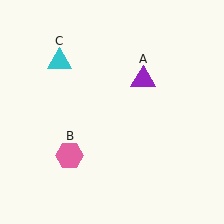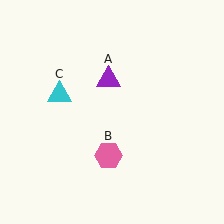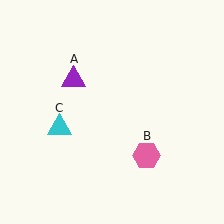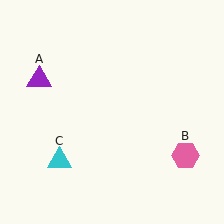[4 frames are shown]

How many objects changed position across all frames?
3 objects changed position: purple triangle (object A), pink hexagon (object B), cyan triangle (object C).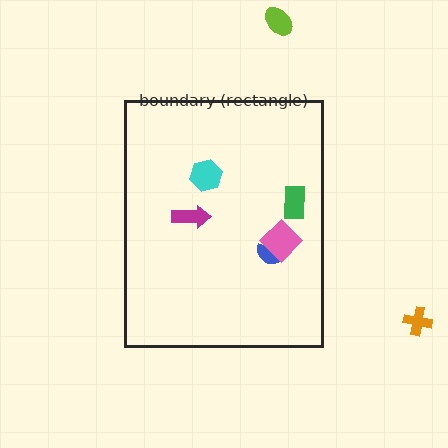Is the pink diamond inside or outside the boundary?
Inside.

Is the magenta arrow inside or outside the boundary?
Inside.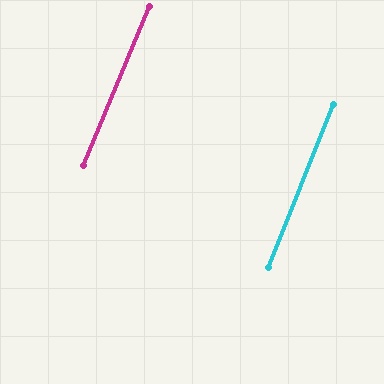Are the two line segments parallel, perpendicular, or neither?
Parallel — their directions differ by only 0.7°.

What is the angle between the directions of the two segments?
Approximately 1 degree.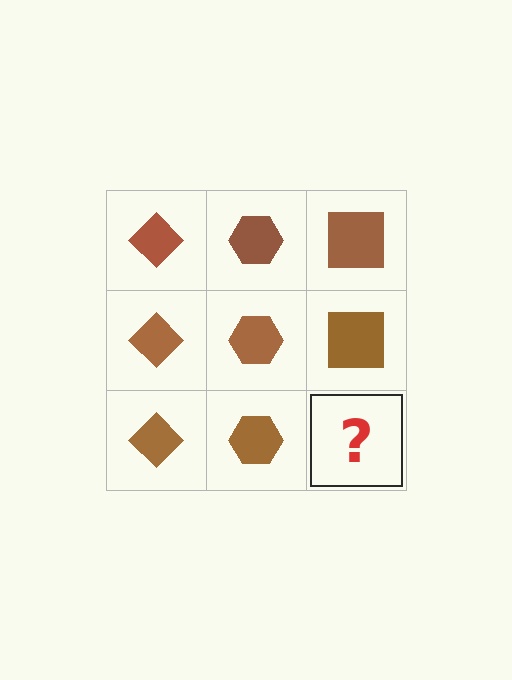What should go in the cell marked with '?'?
The missing cell should contain a brown square.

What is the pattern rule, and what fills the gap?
The rule is that each column has a consistent shape. The gap should be filled with a brown square.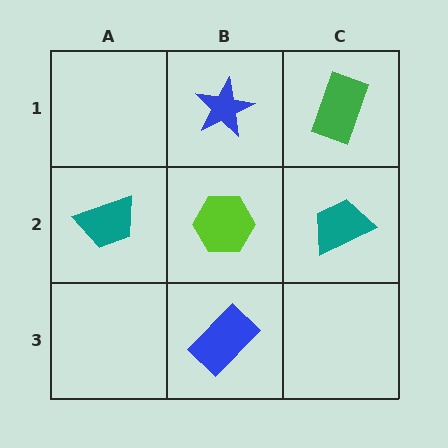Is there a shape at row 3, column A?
No, that cell is empty.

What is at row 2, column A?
A teal trapezoid.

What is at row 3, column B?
A blue rectangle.